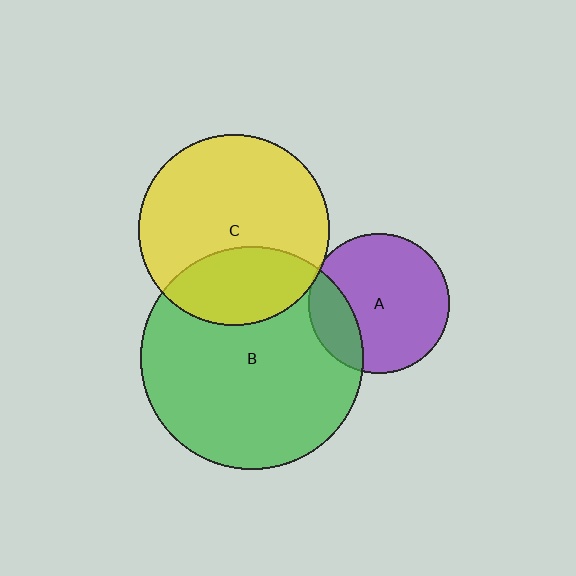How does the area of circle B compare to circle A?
Approximately 2.5 times.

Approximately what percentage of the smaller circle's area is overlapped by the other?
Approximately 5%.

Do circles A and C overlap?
Yes.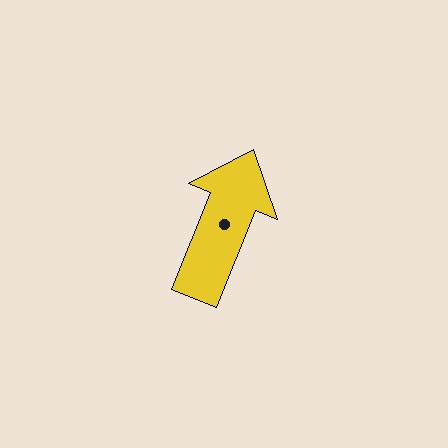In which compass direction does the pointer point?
North.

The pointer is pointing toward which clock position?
Roughly 1 o'clock.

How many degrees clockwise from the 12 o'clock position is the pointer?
Approximately 22 degrees.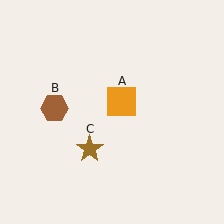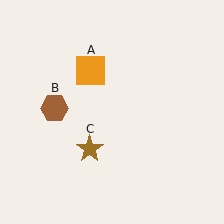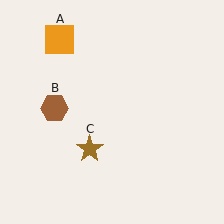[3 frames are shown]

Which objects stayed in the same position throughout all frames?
Brown hexagon (object B) and brown star (object C) remained stationary.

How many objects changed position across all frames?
1 object changed position: orange square (object A).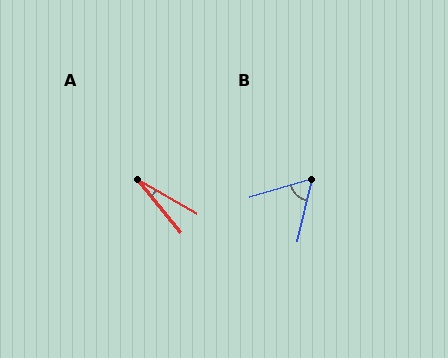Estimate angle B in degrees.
Approximately 60 degrees.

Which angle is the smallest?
A, at approximately 21 degrees.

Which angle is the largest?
B, at approximately 60 degrees.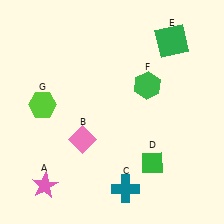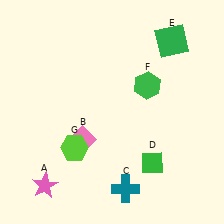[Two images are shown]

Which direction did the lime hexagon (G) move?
The lime hexagon (G) moved down.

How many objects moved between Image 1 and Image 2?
1 object moved between the two images.